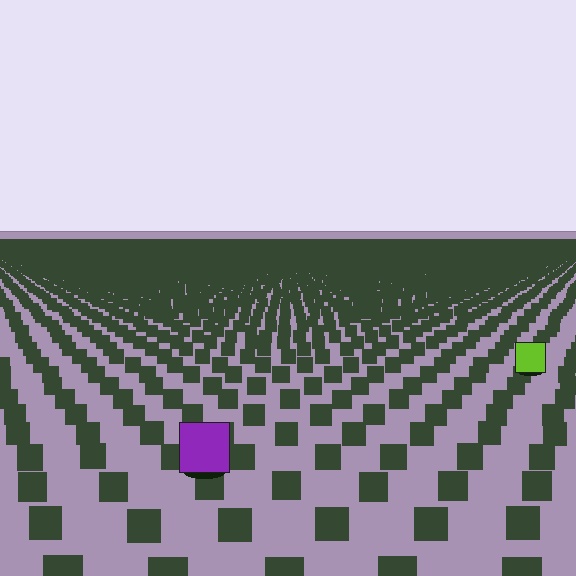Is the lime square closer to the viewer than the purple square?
No. The purple square is closer — you can tell from the texture gradient: the ground texture is coarser near it.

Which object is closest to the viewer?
The purple square is closest. The texture marks near it are larger and more spread out.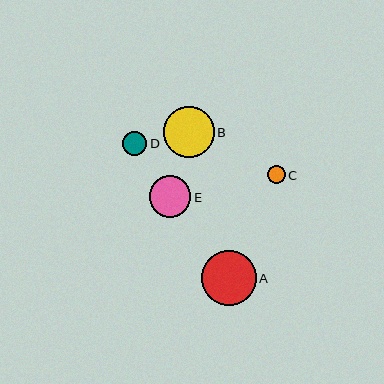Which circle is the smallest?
Circle C is the smallest with a size of approximately 18 pixels.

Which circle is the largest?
Circle A is the largest with a size of approximately 55 pixels.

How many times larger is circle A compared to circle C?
Circle A is approximately 3.1 times the size of circle C.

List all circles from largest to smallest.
From largest to smallest: A, B, E, D, C.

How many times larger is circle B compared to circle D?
Circle B is approximately 2.1 times the size of circle D.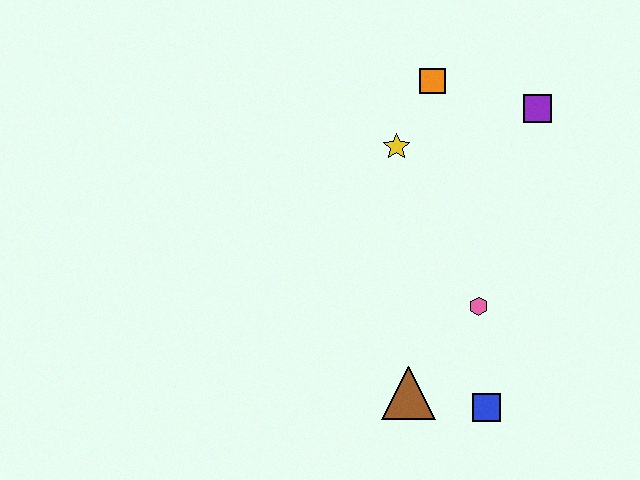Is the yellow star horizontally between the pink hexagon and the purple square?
No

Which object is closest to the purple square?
The orange square is closest to the purple square.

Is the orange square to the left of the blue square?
Yes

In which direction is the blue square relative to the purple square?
The blue square is below the purple square.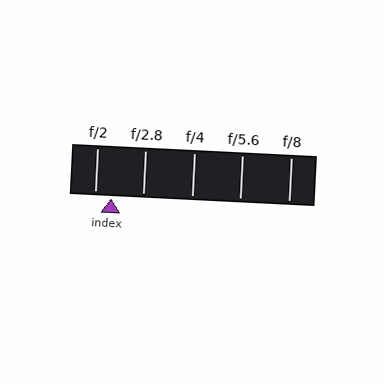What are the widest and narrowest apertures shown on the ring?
The widest aperture shown is f/2 and the narrowest is f/8.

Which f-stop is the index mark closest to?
The index mark is closest to f/2.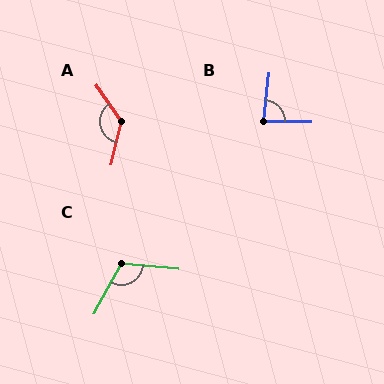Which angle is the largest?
A, at approximately 131 degrees.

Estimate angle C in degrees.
Approximately 113 degrees.